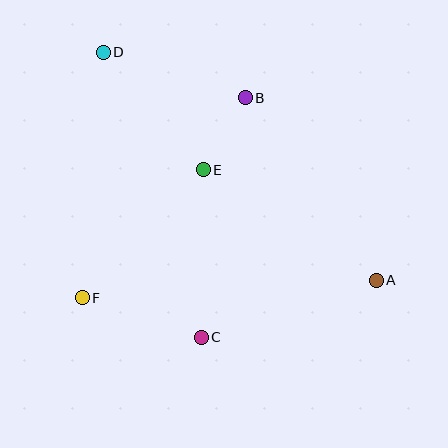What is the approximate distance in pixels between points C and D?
The distance between C and D is approximately 301 pixels.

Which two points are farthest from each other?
Points A and D are farthest from each other.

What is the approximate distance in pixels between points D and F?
The distance between D and F is approximately 246 pixels.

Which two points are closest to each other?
Points B and E are closest to each other.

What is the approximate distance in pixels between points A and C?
The distance between A and C is approximately 184 pixels.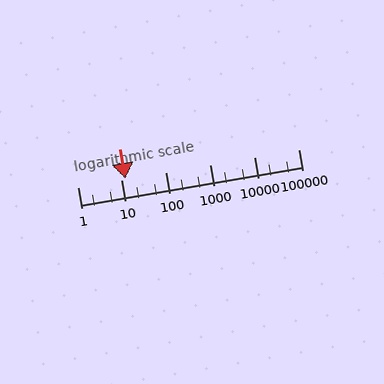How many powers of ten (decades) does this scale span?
The scale spans 5 decades, from 1 to 100000.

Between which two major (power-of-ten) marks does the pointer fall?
The pointer is between 10 and 100.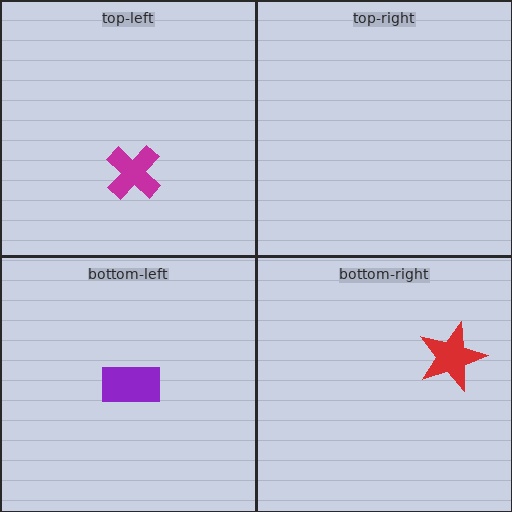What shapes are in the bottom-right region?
The red star.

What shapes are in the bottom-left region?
The purple rectangle.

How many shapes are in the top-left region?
1.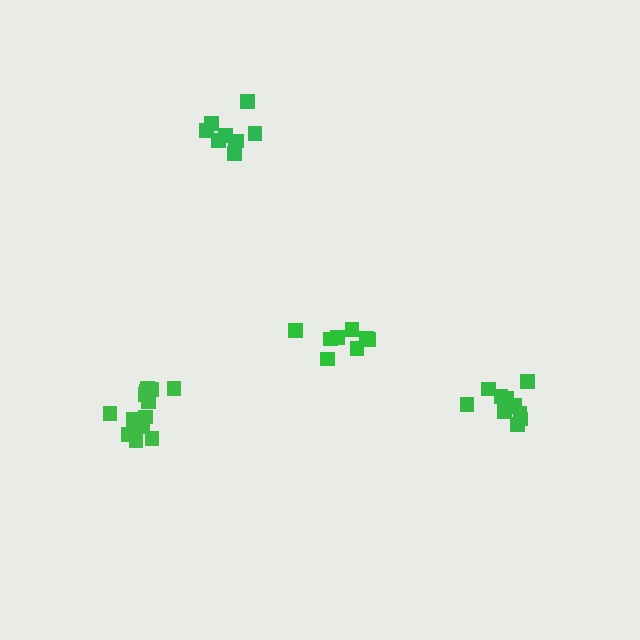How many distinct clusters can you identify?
There are 4 distinct clusters.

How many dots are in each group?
Group 1: 8 dots, Group 2: 9 dots, Group 3: 11 dots, Group 4: 14 dots (42 total).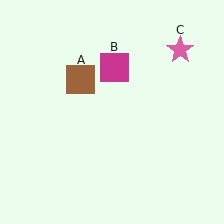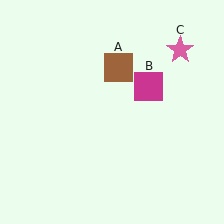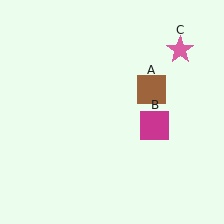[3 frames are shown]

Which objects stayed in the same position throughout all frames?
Pink star (object C) remained stationary.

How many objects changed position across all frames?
2 objects changed position: brown square (object A), magenta square (object B).